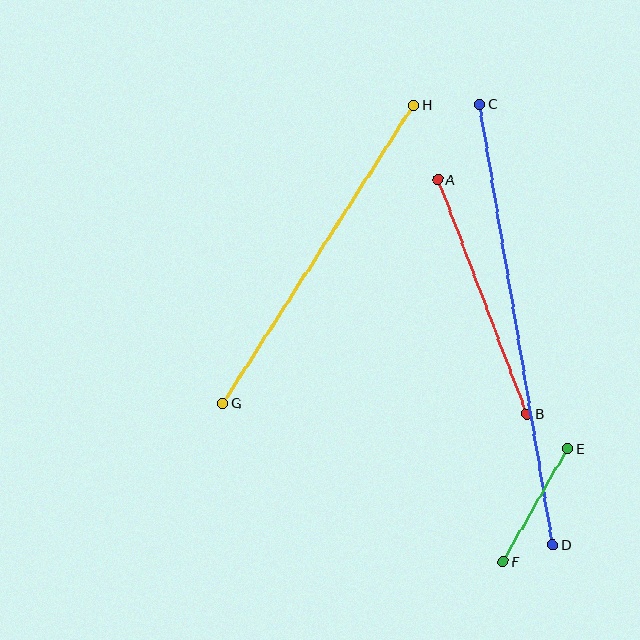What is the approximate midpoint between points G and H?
The midpoint is at approximately (318, 254) pixels.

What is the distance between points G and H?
The distance is approximately 354 pixels.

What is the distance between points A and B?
The distance is approximately 251 pixels.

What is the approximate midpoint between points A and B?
The midpoint is at approximately (482, 297) pixels.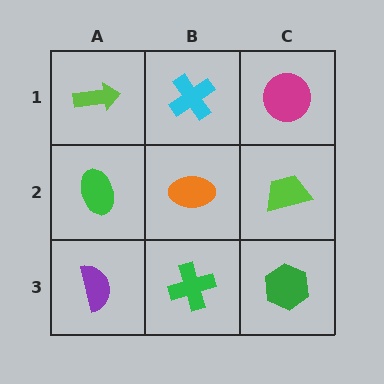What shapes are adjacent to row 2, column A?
A lime arrow (row 1, column A), a purple semicircle (row 3, column A), an orange ellipse (row 2, column B).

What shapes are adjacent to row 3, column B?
An orange ellipse (row 2, column B), a purple semicircle (row 3, column A), a green hexagon (row 3, column C).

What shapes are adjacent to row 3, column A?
A green ellipse (row 2, column A), a green cross (row 3, column B).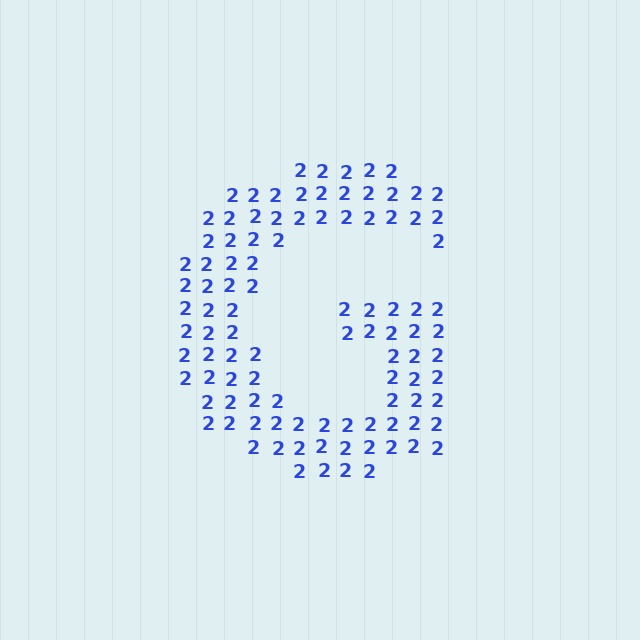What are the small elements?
The small elements are digit 2's.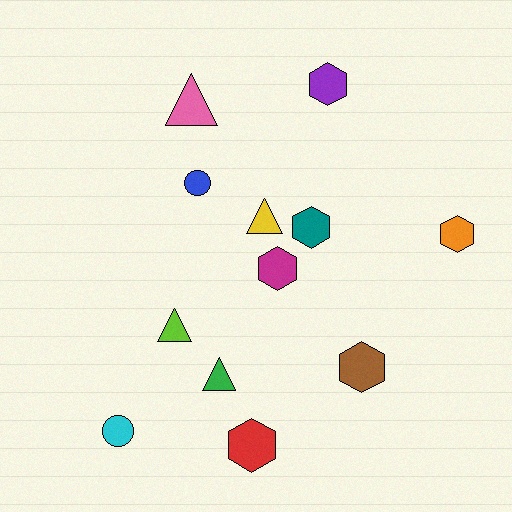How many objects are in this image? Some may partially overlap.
There are 12 objects.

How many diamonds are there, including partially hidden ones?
There are no diamonds.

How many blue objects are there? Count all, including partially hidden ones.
There is 1 blue object.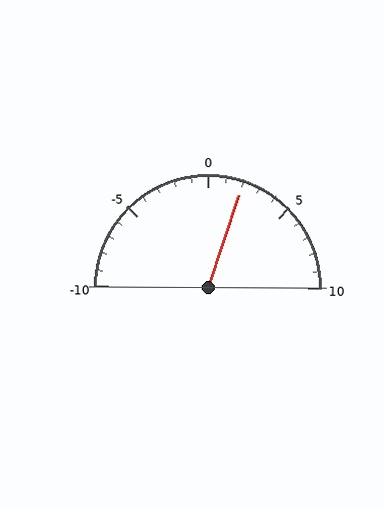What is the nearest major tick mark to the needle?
The nearest major tick mark is 0.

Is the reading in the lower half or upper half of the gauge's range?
The reading is in the upper half of the range (-10 to 10).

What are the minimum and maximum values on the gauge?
The gauge ranges from -10 to 10.